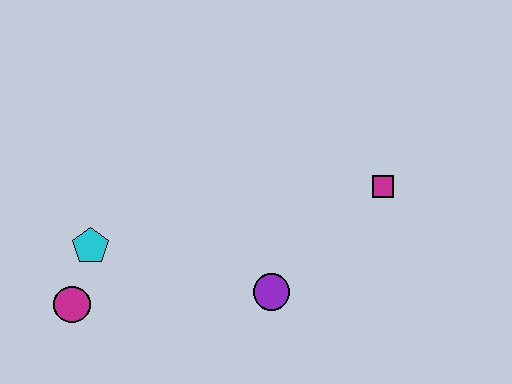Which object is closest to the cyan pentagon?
The magenta circle is closest to the cyan pentagon.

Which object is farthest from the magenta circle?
The magenta square is farthest from the magenta circle.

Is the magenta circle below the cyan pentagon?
Yes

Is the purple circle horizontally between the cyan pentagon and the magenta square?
Yes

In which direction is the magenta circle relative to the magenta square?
The magenta circle is to the left of the magenta square.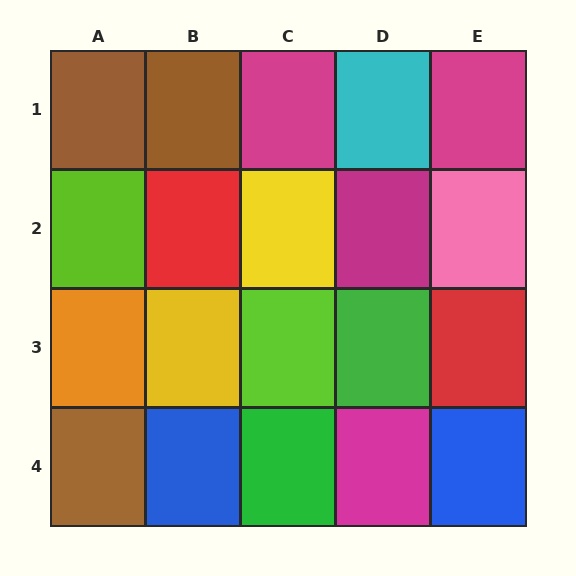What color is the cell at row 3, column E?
Red.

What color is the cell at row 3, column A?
Orange.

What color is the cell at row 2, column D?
Magenta.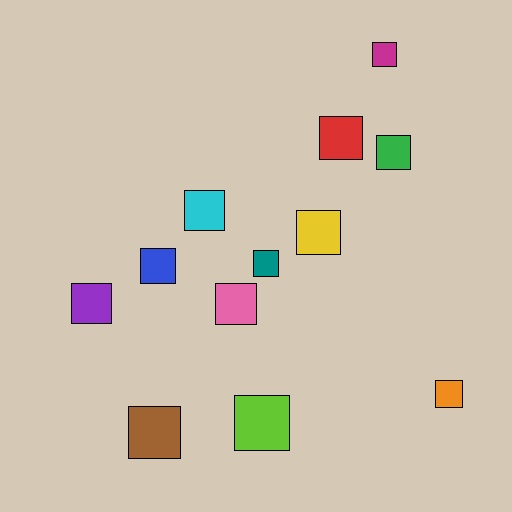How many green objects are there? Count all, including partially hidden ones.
There is 1 green object.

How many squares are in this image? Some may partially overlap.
There are 12 squares.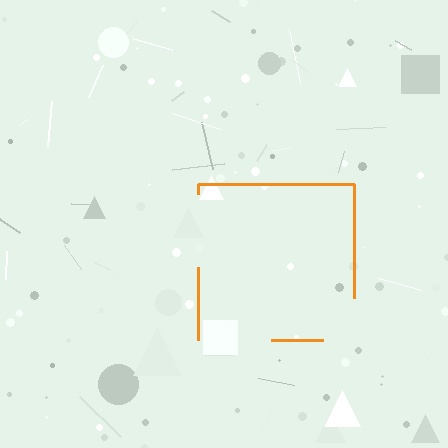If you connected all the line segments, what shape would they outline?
They would outline a square.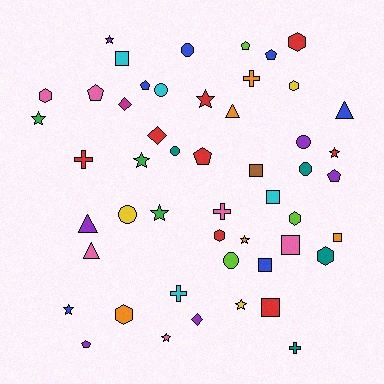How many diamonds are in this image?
There are 3 diamonds.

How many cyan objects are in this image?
There are 4 cyan objects.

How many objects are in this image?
There are 50 objects.